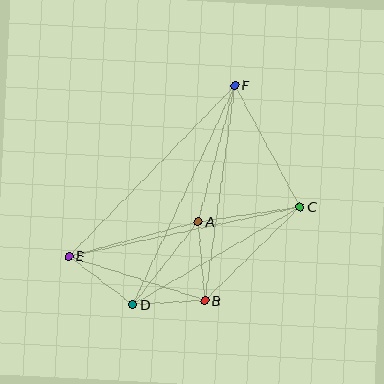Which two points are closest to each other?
Points B and D are closest to each other.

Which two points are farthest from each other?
Points D and F are farthest from each other.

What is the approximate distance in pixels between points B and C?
The distance between B and C is approximately 133 pixels.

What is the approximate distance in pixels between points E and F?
The distance between E and F is approximately 238 pixels.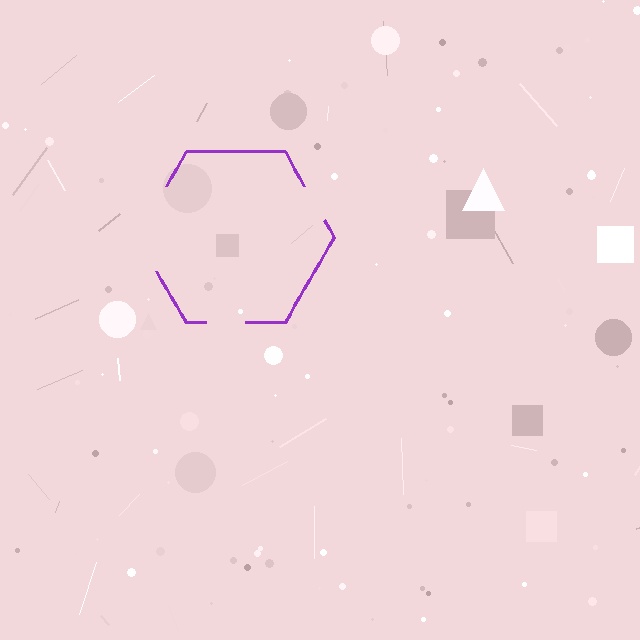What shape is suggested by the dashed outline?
The dashed outline suggests a hexagon.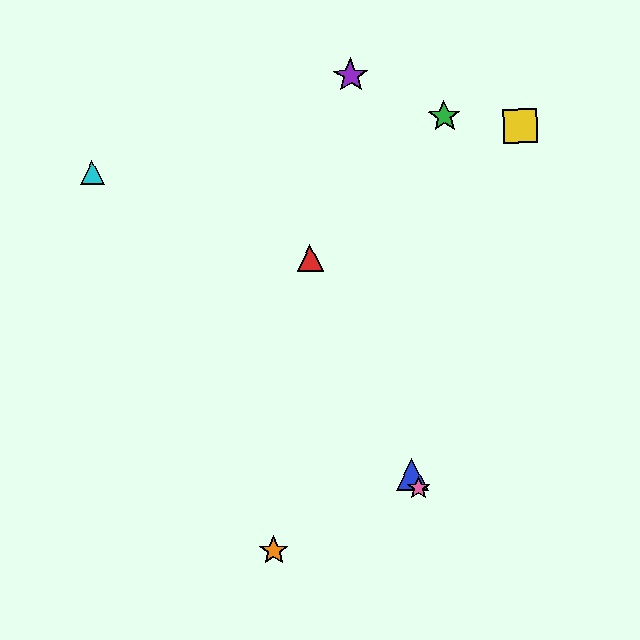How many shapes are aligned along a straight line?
3 shapes (the red triangle, the blue triangle, the pink star) are aligned along a straight line.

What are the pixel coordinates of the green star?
The green star is at (444, 116).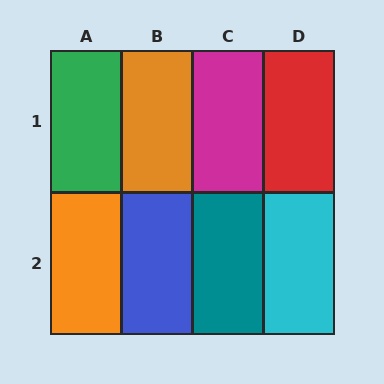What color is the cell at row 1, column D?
Red.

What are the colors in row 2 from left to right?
Orange, blue, teal, cyan.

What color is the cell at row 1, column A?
Green.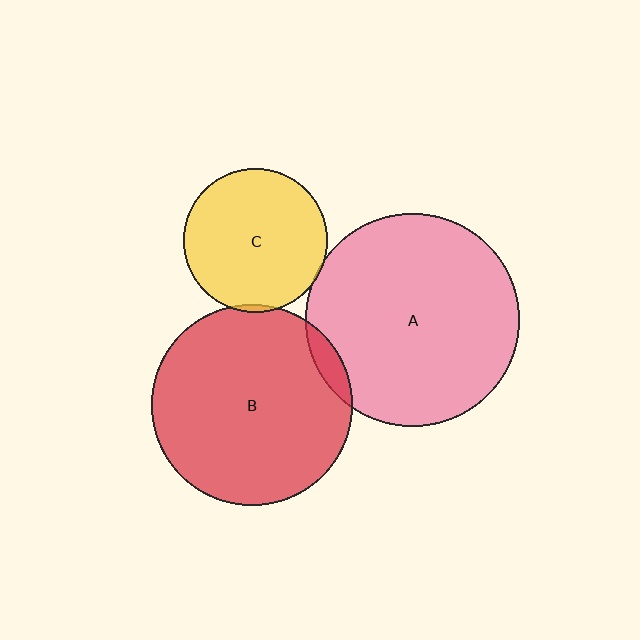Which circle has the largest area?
Circle A (pink).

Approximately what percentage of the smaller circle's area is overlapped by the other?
Approximately 5%.